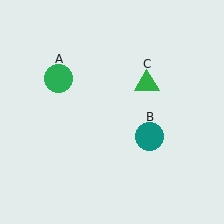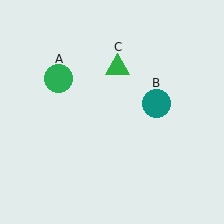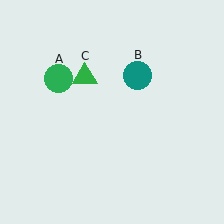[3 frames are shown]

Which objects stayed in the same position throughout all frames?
Green circle (object A) remained stationary.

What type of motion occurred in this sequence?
The teal circle (object B), green triangle (object C) rotated counterclockwise around the center of the scene.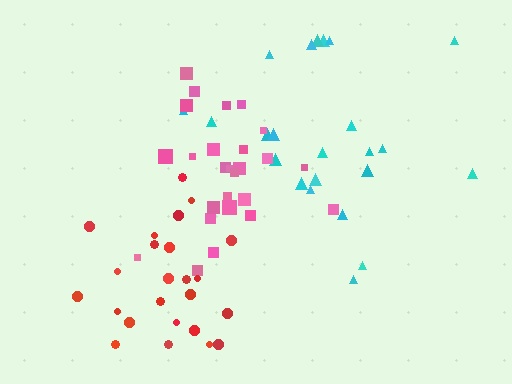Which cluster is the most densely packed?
Pink.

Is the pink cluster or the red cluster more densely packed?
Pink.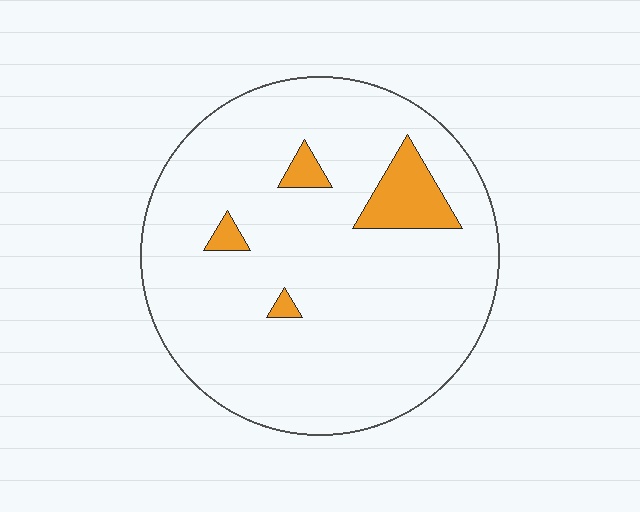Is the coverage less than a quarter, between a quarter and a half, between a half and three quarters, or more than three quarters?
Less than a quarter.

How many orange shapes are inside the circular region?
4.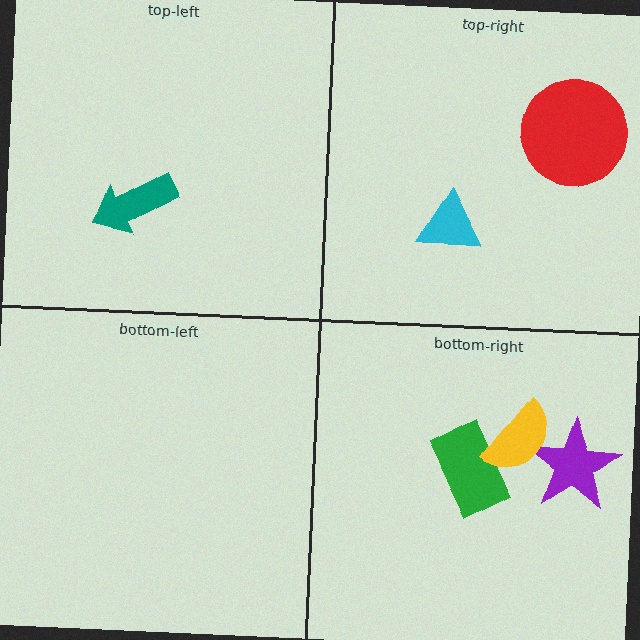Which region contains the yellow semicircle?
The bottom-right region.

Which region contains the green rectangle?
The bottom-right region.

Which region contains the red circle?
The top-right region.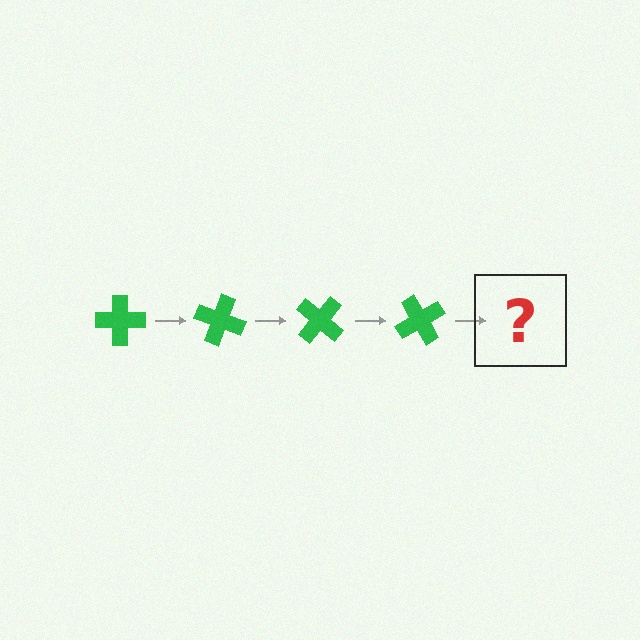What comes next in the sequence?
The next element should be a green cross rotated 80 degrees.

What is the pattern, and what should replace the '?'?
The pattern is that the cross rotates 20 degrees each step. The '?' should be a green cross rotated 80 degrees.